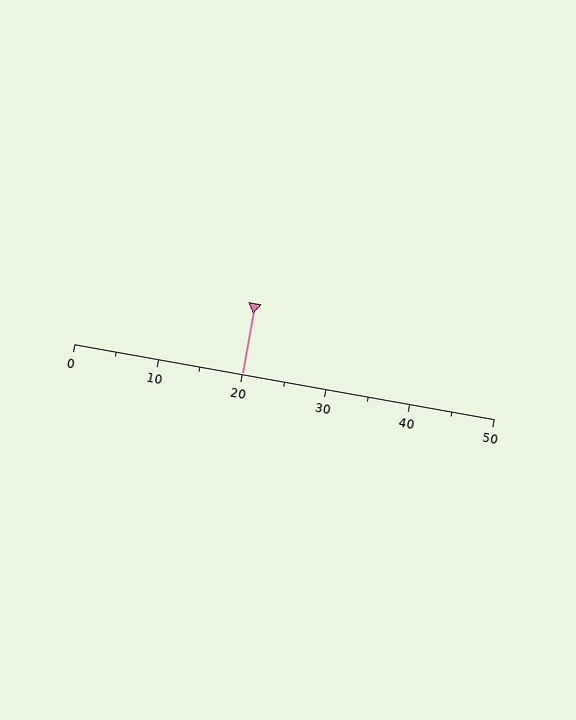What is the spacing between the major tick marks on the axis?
The major ticks are spaced 10 apart.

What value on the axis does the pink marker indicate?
The marker indicates approximately 20.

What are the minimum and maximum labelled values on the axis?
The axis runs from 0 to 50.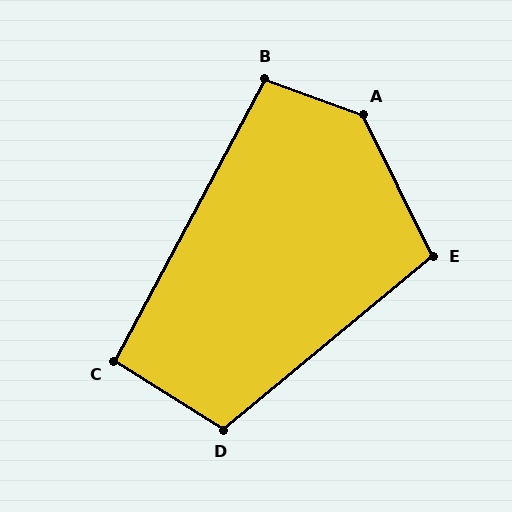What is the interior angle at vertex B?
Approximately 98 degrees (obtuse).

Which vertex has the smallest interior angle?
C, at approximately 94 degrees.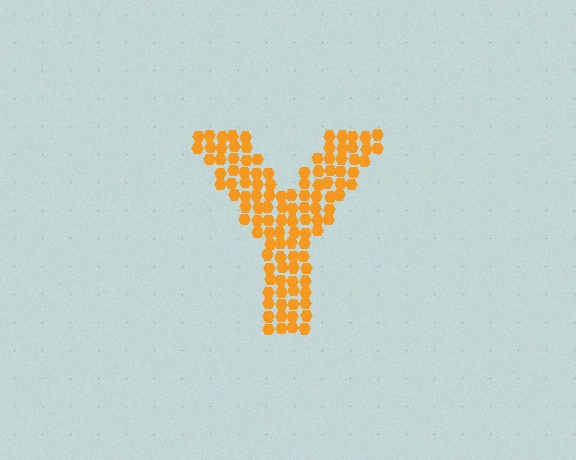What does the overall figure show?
The overall figure shows the letter Y.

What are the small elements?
The small elements are hexagons.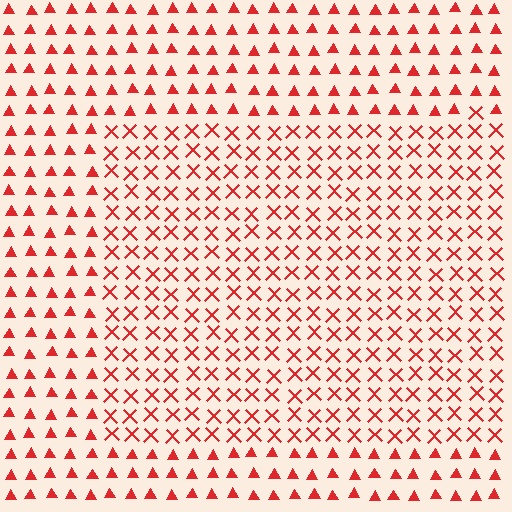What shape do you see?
I see a rectangle.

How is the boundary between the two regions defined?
The boundary is defined by a change in element shape: X marks inside vs. triangles outside. All elements share the same color and spacing.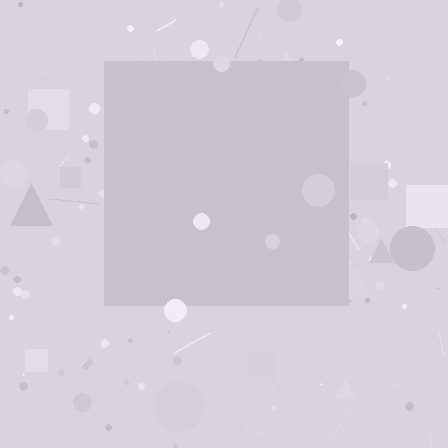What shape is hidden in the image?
A square is hidden in the image.